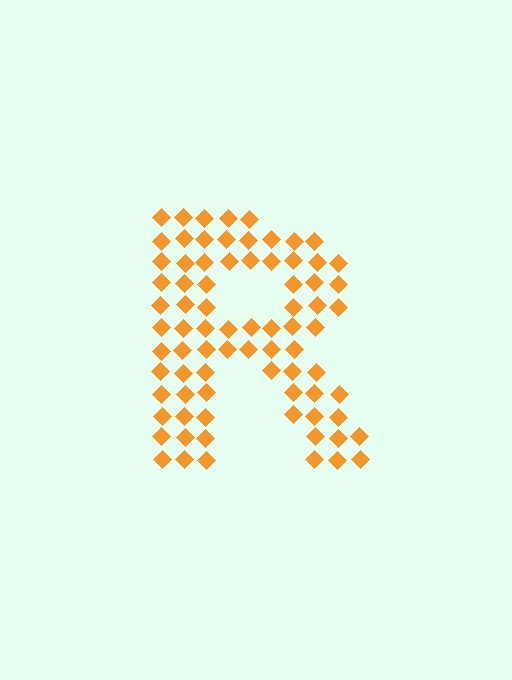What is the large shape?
The large shape is the letter R.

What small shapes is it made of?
It is made of small diamonds.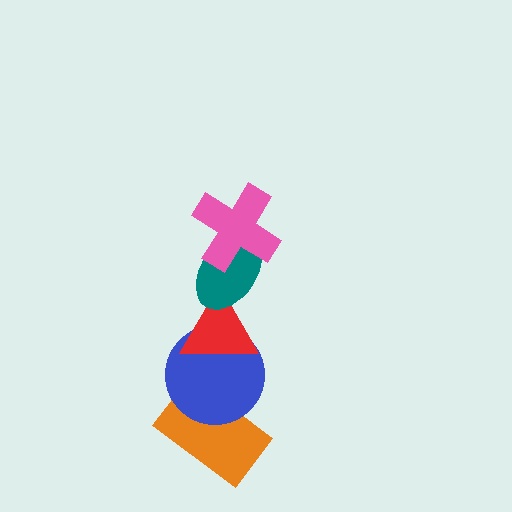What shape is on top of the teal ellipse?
The pink cross is on top of the teal ellipse.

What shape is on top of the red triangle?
The teal ellipse is on top of the red triangle.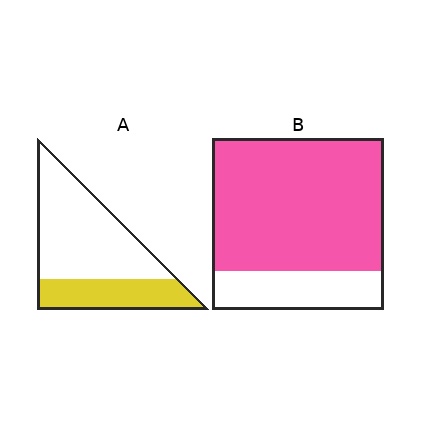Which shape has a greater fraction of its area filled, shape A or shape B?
Shape B.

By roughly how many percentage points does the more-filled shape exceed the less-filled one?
By roughly 45 percentage points (B over A).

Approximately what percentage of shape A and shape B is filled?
A is approximately 35% and B is approximately 75%.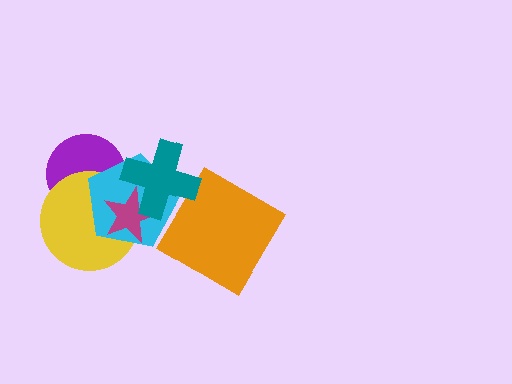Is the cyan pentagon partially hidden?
Yes, it is partially covered by another shape.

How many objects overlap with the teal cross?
2 objects overlap with the teal cross.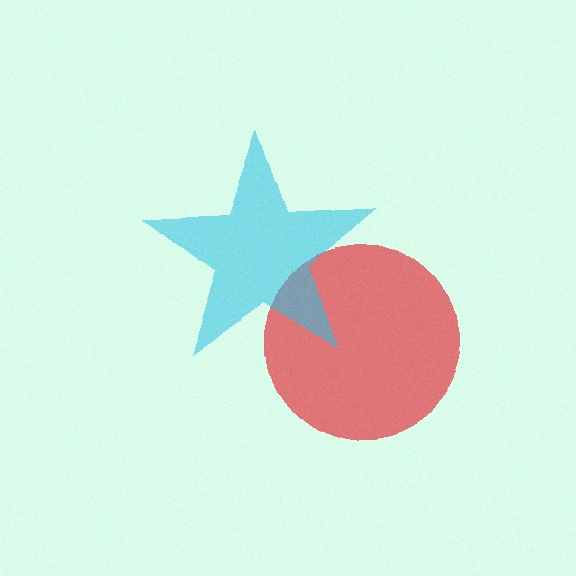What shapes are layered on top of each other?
The layered shapes are: a red circle, a cyan star.